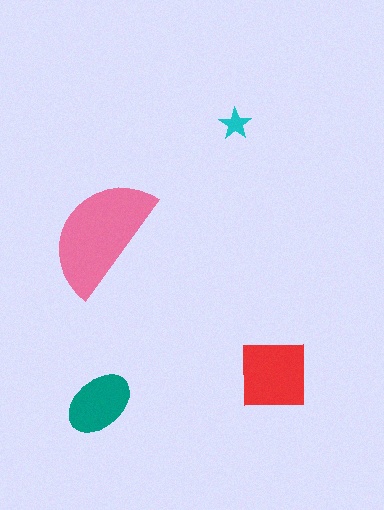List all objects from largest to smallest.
The pink semicircle, the red square, the teal ellipse, the cyan star.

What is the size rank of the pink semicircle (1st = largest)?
1st.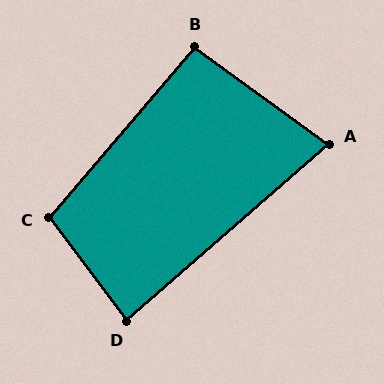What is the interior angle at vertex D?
Approximately 85 degrees (approximately right).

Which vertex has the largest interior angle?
C, at approximately 103 degrees.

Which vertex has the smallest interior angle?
A, at approximately 77 degrees.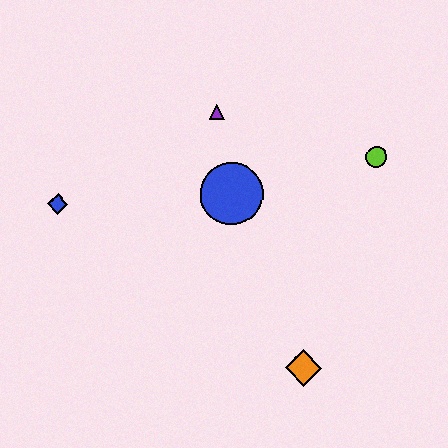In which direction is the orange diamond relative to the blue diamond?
The orange diamond is to the right of the blue diamond.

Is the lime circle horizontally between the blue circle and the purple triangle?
No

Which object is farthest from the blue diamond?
The lime circle is farthest from the blue diamond.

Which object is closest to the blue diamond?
The blue circle is closest to the blue diamond.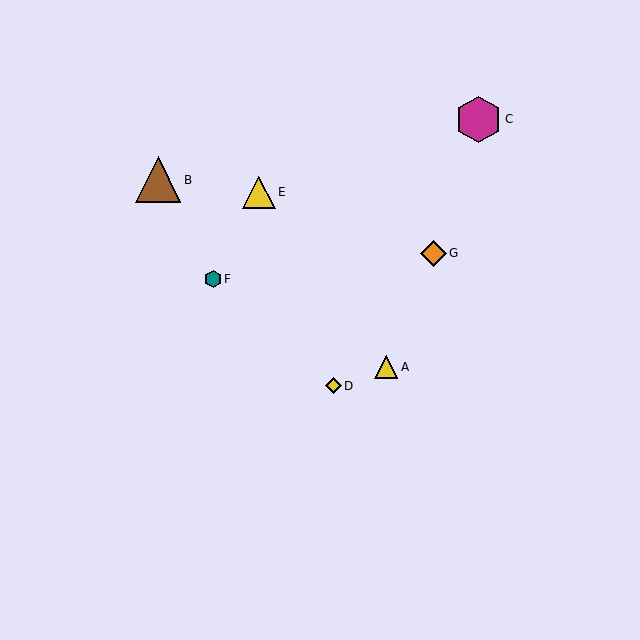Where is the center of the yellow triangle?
The center of the yellow triangle is at (259, 192).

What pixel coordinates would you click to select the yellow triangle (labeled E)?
Click at (259, 192) to select the yellow triangle E.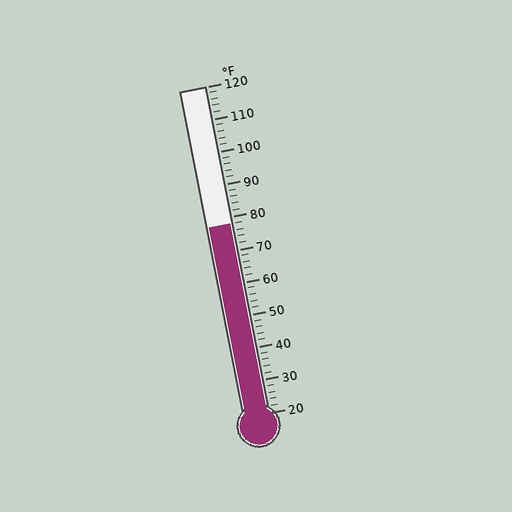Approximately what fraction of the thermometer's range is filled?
The thermometer is filled to approximately 60% of its range.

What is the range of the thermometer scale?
The thermometer scale ranges from 20°F to 120°F.